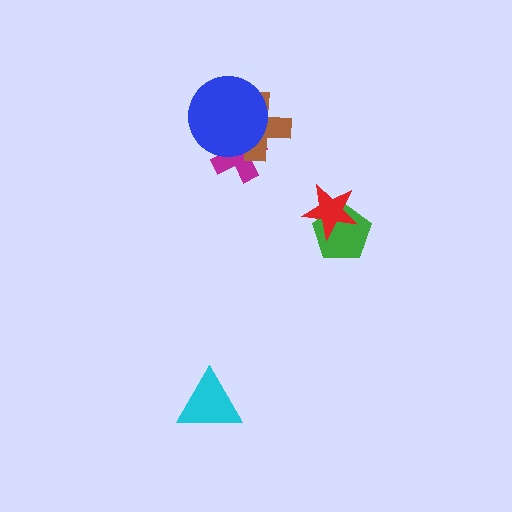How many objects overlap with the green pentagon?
1 object overlaps with the green pentagon.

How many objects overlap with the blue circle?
2 objects overlap with the blue circle.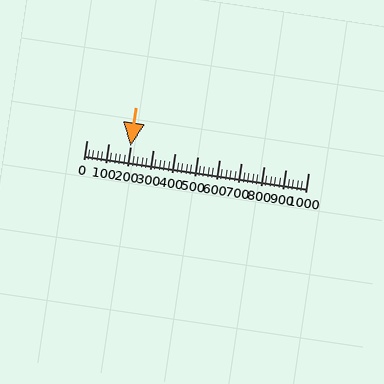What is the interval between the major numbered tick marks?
The major tick marks are spaced 100 units apart.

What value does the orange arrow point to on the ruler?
The orange arrow points to approximately 200.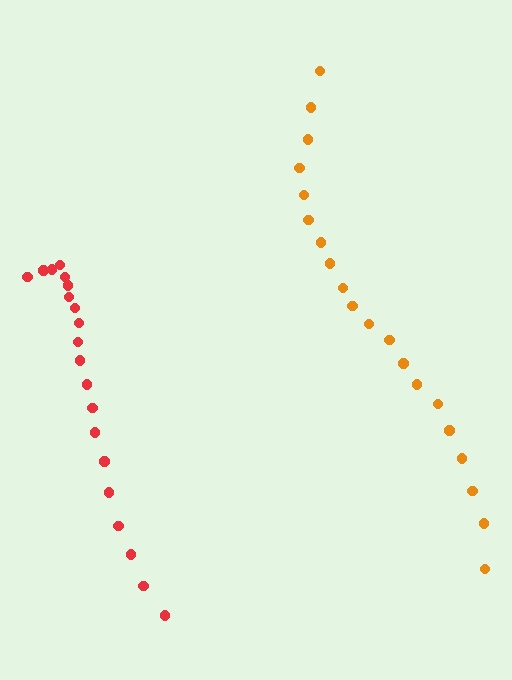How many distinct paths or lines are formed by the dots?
There are 2 distinct paths.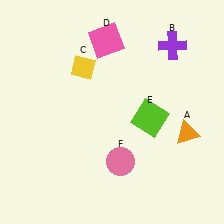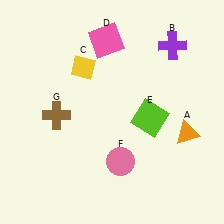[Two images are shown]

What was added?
A brown cross (G) was added in Image 2.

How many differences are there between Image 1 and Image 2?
There is 1 difference between the two images.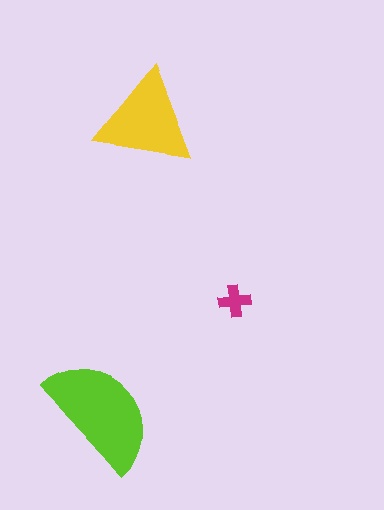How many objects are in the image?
There are 3 objects in the image.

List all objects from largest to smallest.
The lime semicircle, the yellow triangle, the magenta cross.